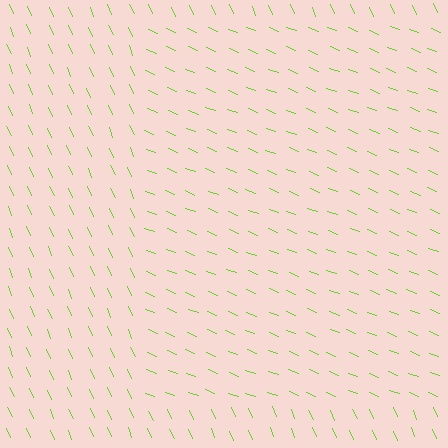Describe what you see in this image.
The image is filled with small lime line segments. A rectangle region in the image has lines oriented differently from the surrounding lines, creating a visible texture boundary.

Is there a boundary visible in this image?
Yes, there is a texture boundary formed by a change in line orientation.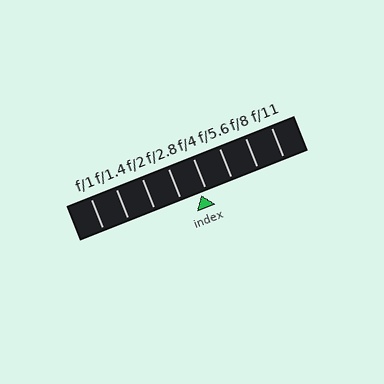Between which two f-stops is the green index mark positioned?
The index mark is between f/2.8 and f/4.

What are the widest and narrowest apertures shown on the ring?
The widest aperture shown is f/1 and the narrowest is f/11.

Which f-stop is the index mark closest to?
The index mark is closest to f/4.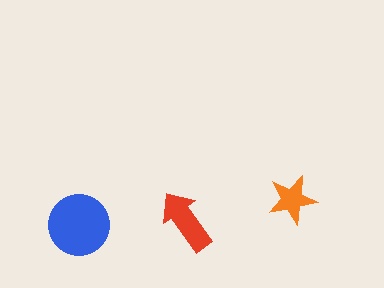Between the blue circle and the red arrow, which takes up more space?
The blue circle.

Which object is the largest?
The blue circle.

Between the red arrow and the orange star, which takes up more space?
The red arrow.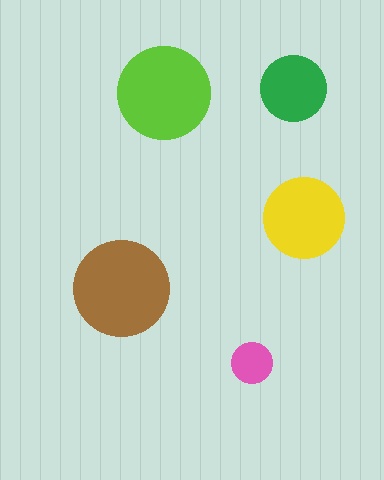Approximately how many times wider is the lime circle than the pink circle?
About 2.5 times wider.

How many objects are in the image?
There are 5 objects in the image.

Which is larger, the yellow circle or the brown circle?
The brown one.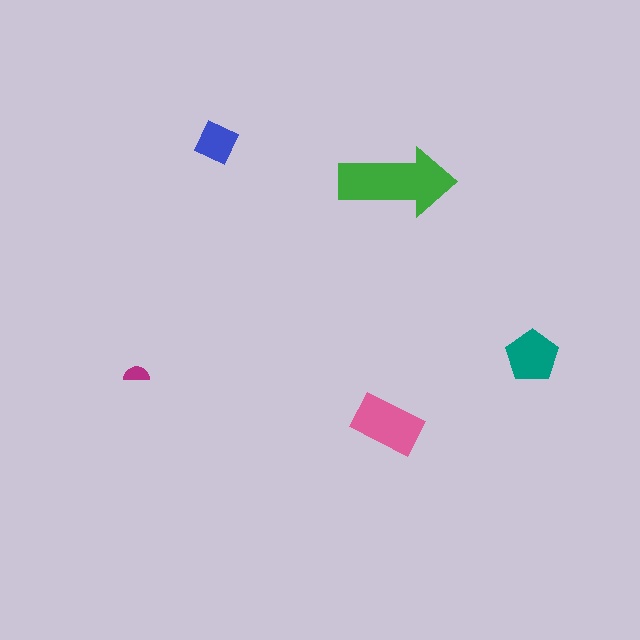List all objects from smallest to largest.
The magenta semicircle, the blue diamond, the teal pentagon, the pink rectangle, the green arrow.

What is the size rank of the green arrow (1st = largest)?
1st.